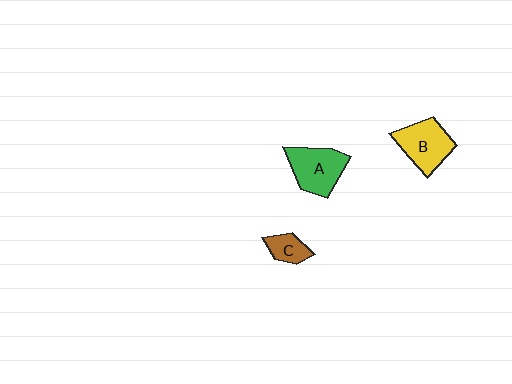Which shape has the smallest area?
Shape C (brown).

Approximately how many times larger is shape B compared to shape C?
Approximately 2.2 times.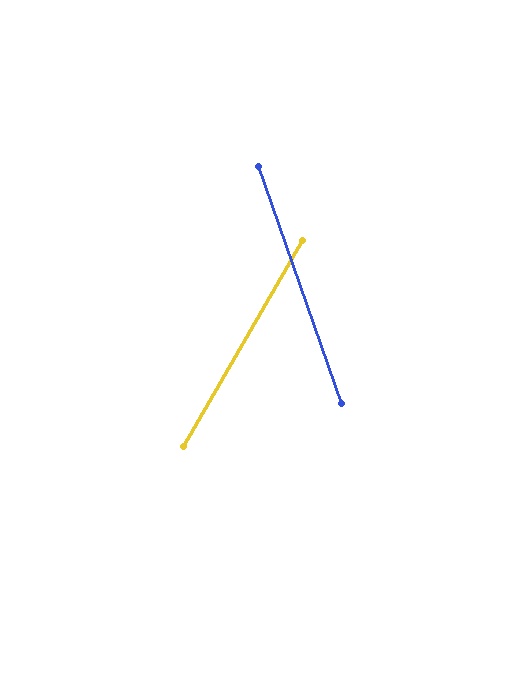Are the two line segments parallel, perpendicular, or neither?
Neither parallel nor perpendicular — they differ by about 49°.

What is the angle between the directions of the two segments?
Approximately 49 degrees.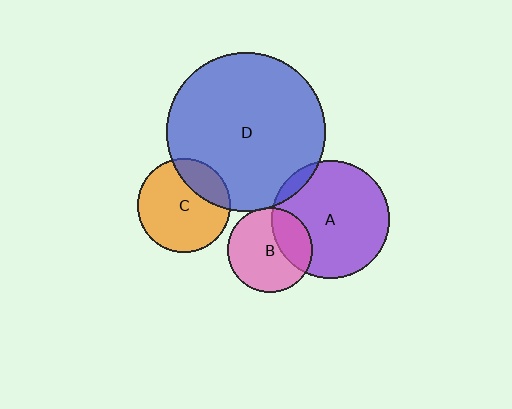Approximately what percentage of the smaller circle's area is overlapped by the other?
Approximately 5%.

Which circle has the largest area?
Circle D (blue).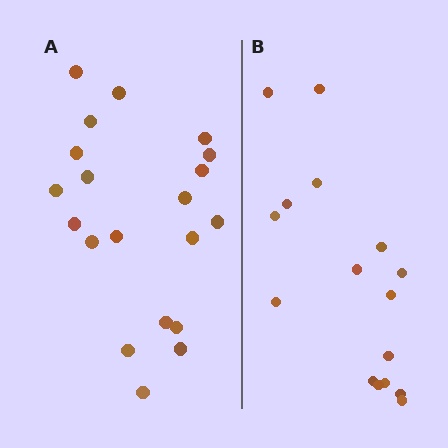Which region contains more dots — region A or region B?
Region A (the left region) has more dots.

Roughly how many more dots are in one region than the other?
Region A has about 4 more dots than region B.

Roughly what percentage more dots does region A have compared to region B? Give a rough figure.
About 25% more.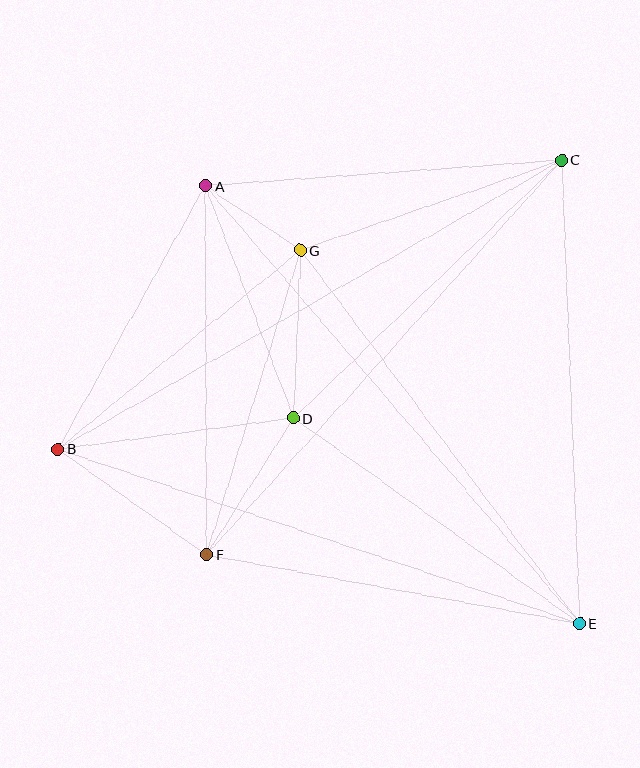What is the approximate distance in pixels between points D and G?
The distance between D and G is approximately 168 pixels.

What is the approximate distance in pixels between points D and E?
The distance between D and E is approximately 352 pixels.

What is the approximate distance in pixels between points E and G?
The distance between E and G is approximately 466 pixels.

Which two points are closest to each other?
Points A and G are closest to each other.